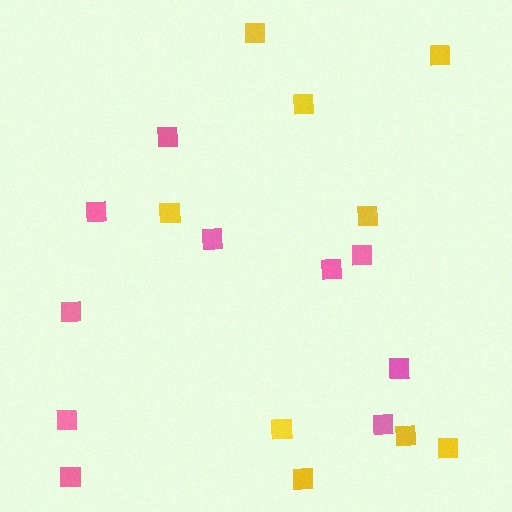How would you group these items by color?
There are 2 groups: one group of yellow squares (9) and one group of pink squares (10).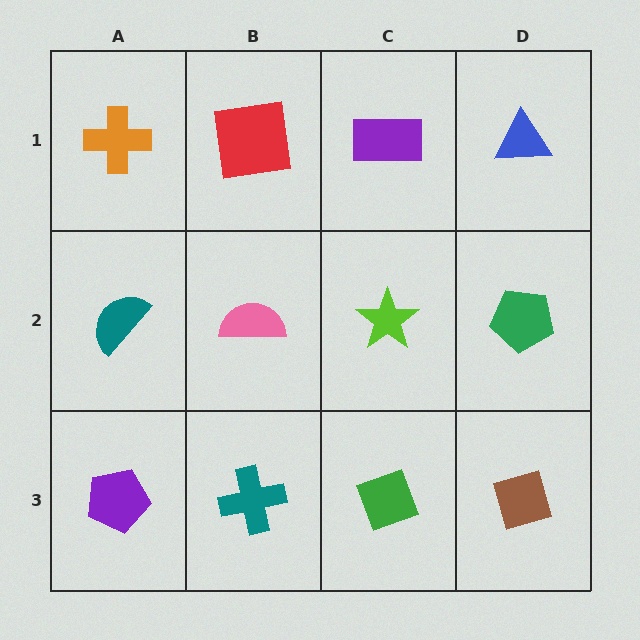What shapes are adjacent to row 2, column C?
A purple rectangle (row 1, column C), a green diamond (row 3, column C), a pink semicircle (row 2, column B), a green pentagon (row 2, column D).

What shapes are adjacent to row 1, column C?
A lime star (row 2, column C), a red square (row 1, column B), a blue triangle (row 1, column D).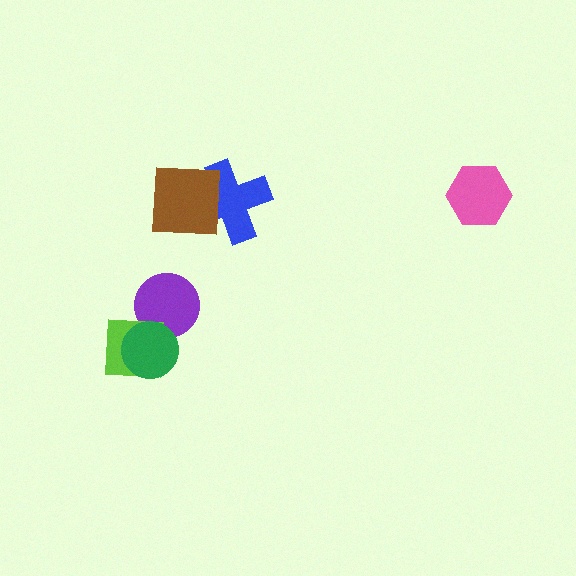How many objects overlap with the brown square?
1 object overlaps with the brown square.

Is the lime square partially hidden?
Yes, it is partially covered by another shape.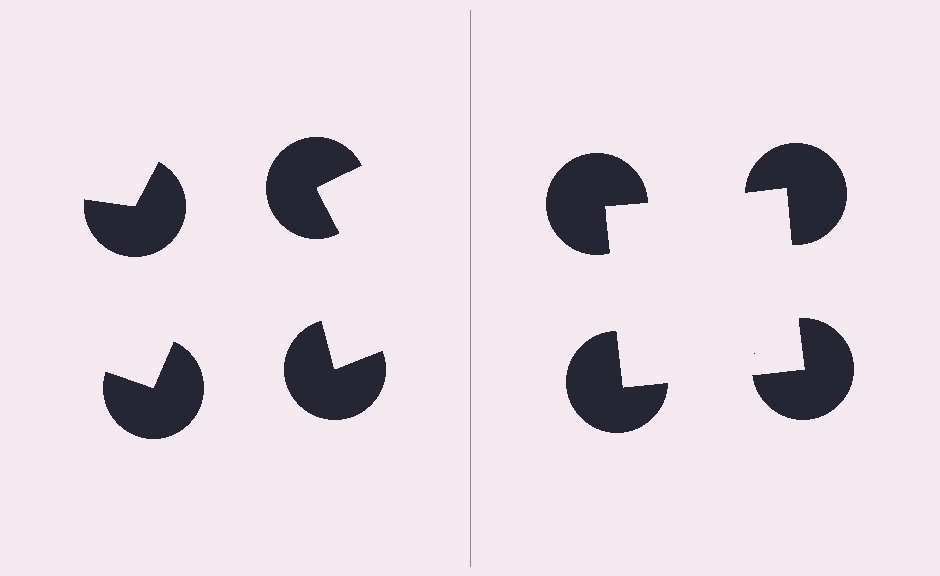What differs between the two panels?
The pac-man discs are positioned identically on both sides; only the wedge orientations differ. On the right they align to a square; on the left they are misaligned.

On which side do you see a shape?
An illusory square appears on the right side. On the left side the wedge cuts are rotated, so no coherent shape forms.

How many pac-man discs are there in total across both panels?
8 — 4 on each side.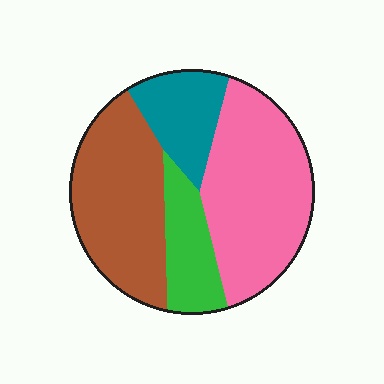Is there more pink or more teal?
Pink.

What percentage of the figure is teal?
Teal takes up less than a sixth of the figure.